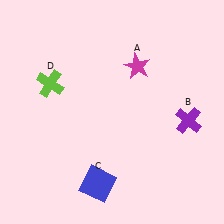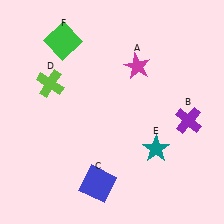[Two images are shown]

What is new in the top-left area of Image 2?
A green square (F) was added in the top-left area of Image 2.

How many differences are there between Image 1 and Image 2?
There are 2 differences between the two images.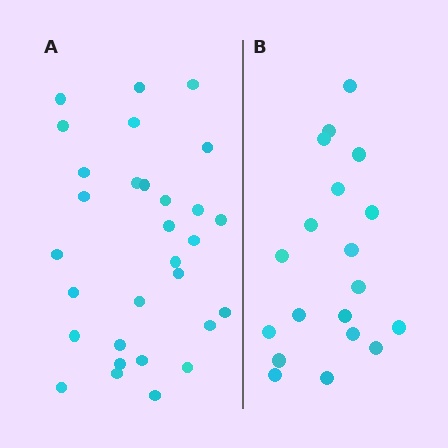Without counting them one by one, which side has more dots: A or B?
Region A (the left region) has more dots.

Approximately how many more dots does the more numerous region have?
Region A has roughly 12 or so more dots than region B.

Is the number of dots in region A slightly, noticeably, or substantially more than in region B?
Region A has substantially more. The ratio is roughly 1.6 to 1.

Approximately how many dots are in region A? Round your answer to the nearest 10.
About 30 dots.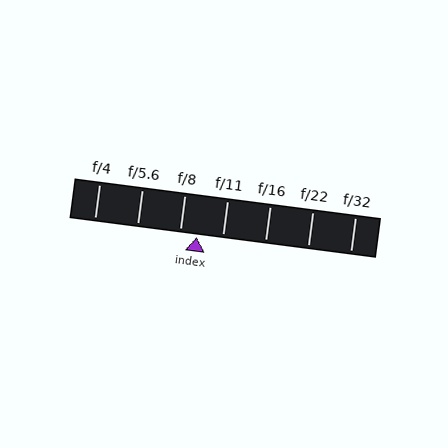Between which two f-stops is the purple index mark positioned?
The index mark is between f/8 and f/11.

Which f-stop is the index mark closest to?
The index mark is closest to f/8.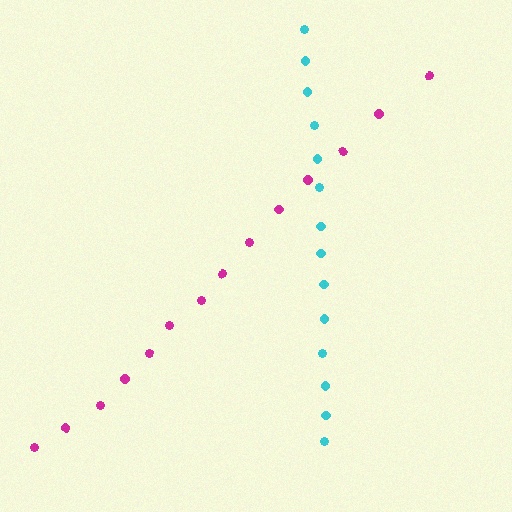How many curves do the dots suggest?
There are 2 distinct paths.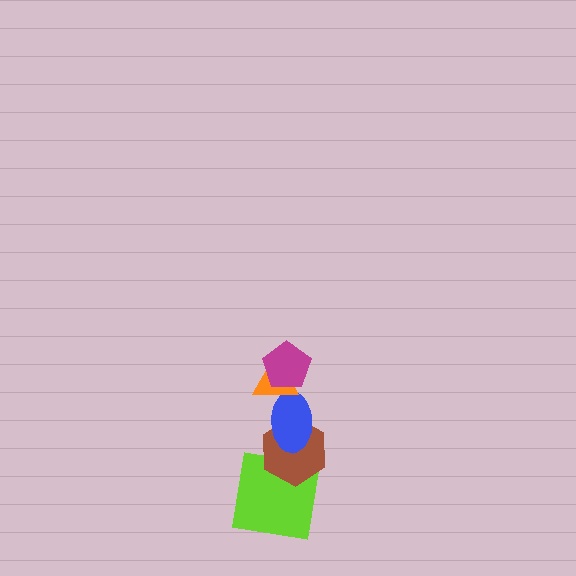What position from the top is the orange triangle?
The orange triangle is 2nd from the top.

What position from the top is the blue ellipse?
The blue ellipse is 3rd from the top.